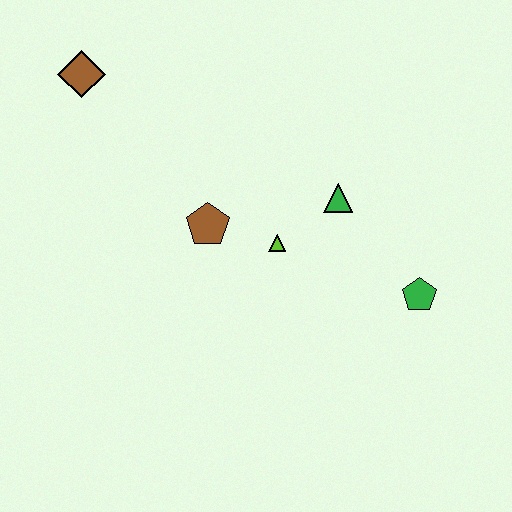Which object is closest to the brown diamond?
The brown pentagon is closest to the brown diamond.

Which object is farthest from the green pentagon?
The brown diamond is farthest from the green pentagon.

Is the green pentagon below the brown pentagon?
Yes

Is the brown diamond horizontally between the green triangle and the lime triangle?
No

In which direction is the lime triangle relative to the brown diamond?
The lime triangle is to the right of the brown diamond.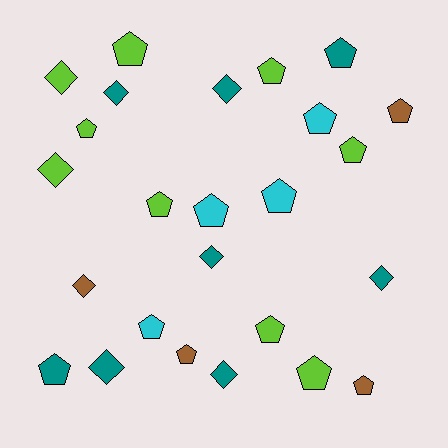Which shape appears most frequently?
Pentagon, with 16 objects.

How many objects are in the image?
There are 25 objects.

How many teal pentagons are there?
There are 2 teal pentagons.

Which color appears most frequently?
Lime, with 9 objects.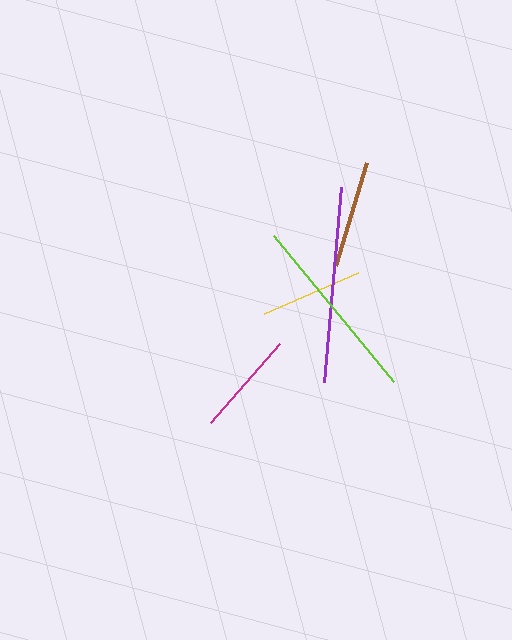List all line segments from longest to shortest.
From longest to shortest: purple, lime, brown, magenta, yellow.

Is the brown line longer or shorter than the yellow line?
The brown line is longer than the yellow line.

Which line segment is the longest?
The purple line is the longest at approximately 195 pixels.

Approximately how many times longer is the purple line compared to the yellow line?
The purple line is approximately 1.9 times the length of the yellow line.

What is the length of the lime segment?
The lime segment is approximately 189 pixels long.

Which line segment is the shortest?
The yellow line is the shortest at approximately 103 pixels.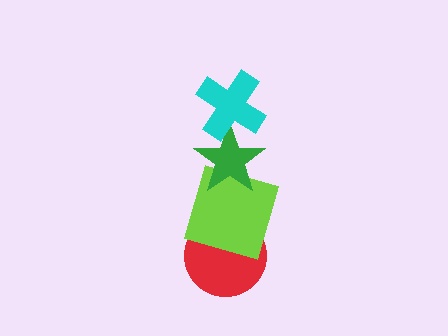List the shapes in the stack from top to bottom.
From top to bottom: the cyan cross, the green star, the lime square, the red circle.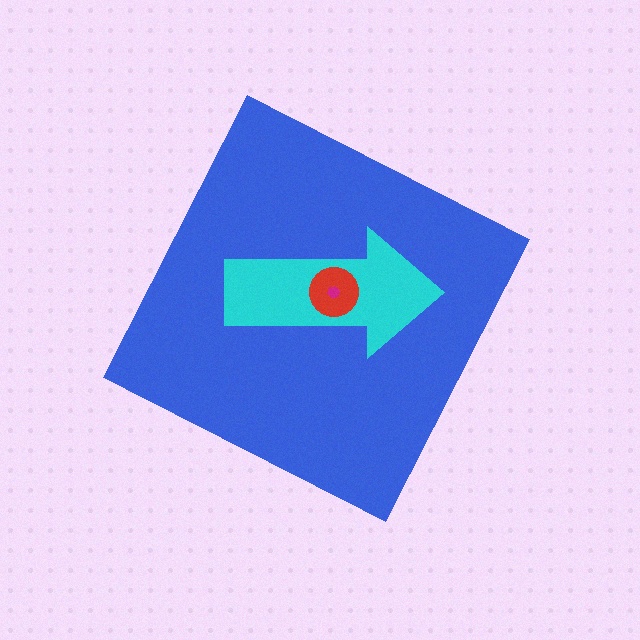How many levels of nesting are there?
4.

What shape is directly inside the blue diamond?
The cyan arrow.